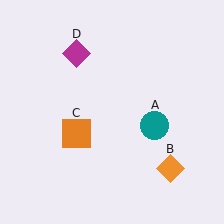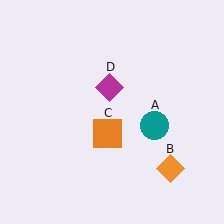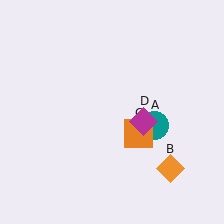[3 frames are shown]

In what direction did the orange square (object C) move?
The orange square (object C) moved right.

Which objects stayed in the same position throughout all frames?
Teal circle (object A) and orange diamond (object B) remained stationary.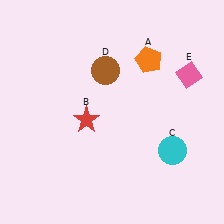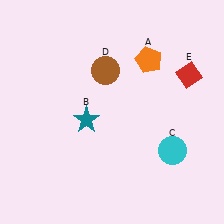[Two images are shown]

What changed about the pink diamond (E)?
In Image 1, E is pink. In Image 2, it changed to red.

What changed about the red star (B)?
In Image 1, B is red. In Image 2, it changed to teal.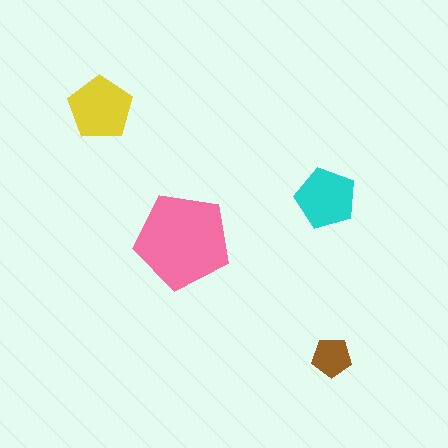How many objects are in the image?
There are 4 objects in the image.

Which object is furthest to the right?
The brown pentagon is rightmost.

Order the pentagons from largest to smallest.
the pink one, the yellow one, the cyan one, the brown one.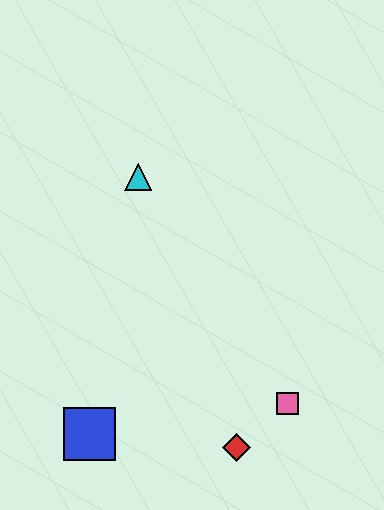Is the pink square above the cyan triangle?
No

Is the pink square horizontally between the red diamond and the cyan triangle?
No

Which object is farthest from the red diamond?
The cyan triangle is farthest from the red diamond.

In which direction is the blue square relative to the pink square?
The blue square is to the left of the pink square.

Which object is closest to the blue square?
The red diamond is closest to the blue square.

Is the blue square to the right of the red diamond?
No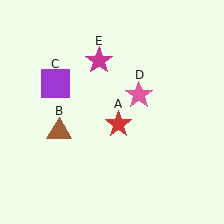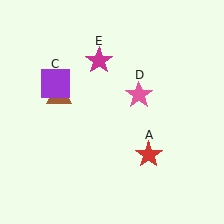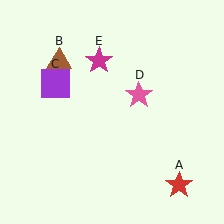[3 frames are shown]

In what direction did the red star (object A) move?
The red star (object A) moved down and to the right.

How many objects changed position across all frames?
2 objects changed position: red star (object A), brown triangle (object B).